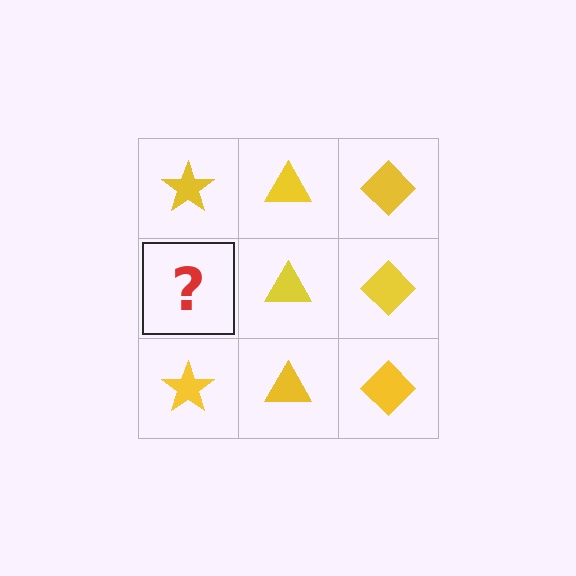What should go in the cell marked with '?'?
The missing cell should contain a yellow star.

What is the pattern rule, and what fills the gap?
The rule is that each column has a consistent shape. The gap should be filled with a yellow star.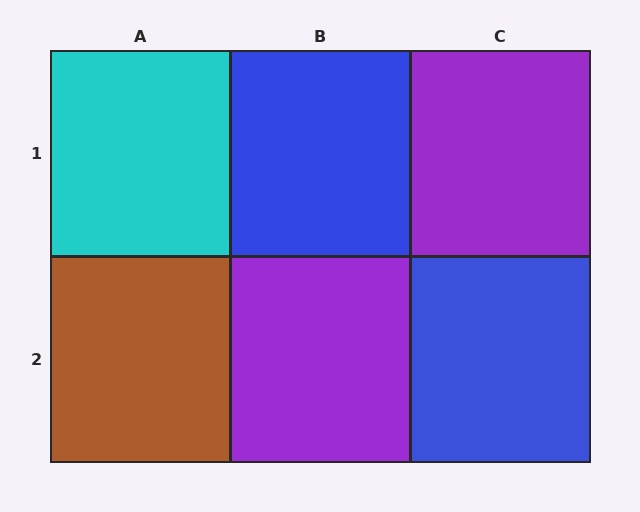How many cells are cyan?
1 cell is cyan.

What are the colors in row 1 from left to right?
Cyan, blue, purple.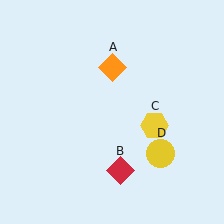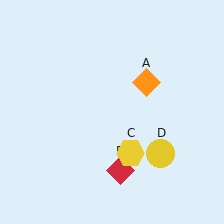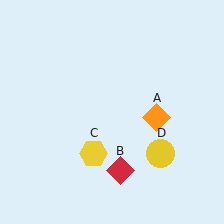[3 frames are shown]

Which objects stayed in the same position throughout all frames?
Red diamond (object B) and yellow circle (object D) remained stationary.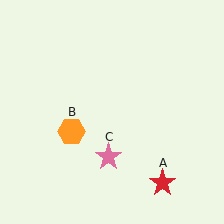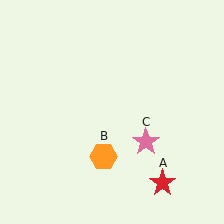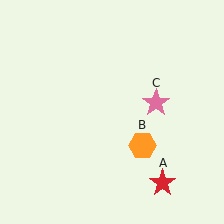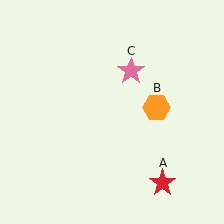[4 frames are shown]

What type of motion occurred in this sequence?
The orange hexagon (object B), pink star (object C) rotated counterclockwise around the center of the scene.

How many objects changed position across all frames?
2 objects changed position: orange hexagon (object B), pink star (object C).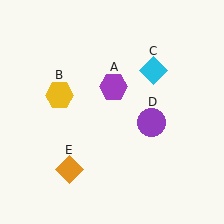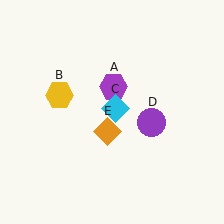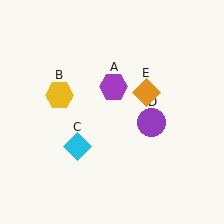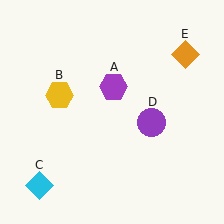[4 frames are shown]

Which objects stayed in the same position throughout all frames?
Purple hexagon (object A) and yellow hexagon (object B) and purple circle (object D) remained stationary.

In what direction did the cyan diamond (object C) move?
The cyan diamond (object C) moved down and to the left.